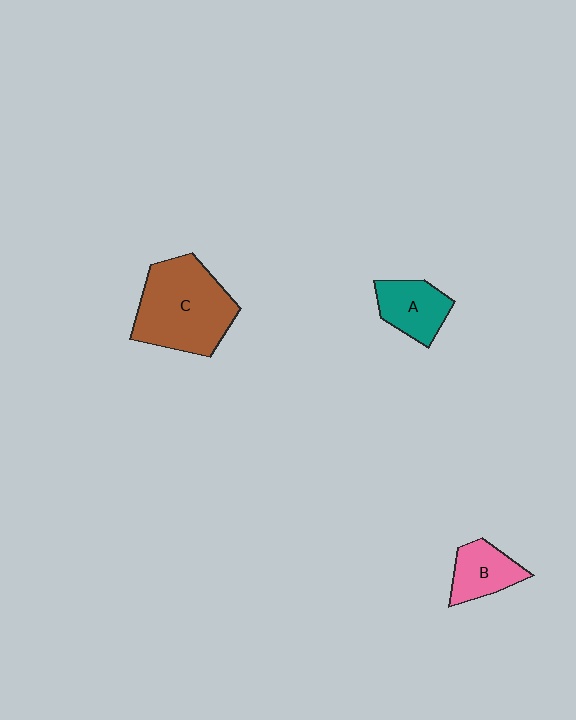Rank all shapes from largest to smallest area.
From largest to smallest: C (brown), A (teal), B (pink).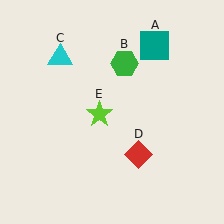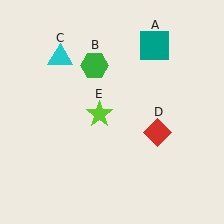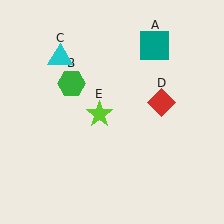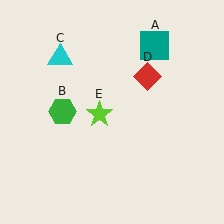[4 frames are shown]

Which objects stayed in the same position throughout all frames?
Teal square (object A) and cyan triangle (object C) and lime star (object E) remained stationary.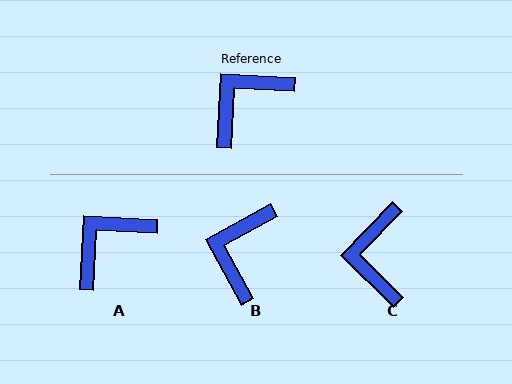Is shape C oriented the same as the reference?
No, it is off by about 48 degrees.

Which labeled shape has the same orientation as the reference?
A.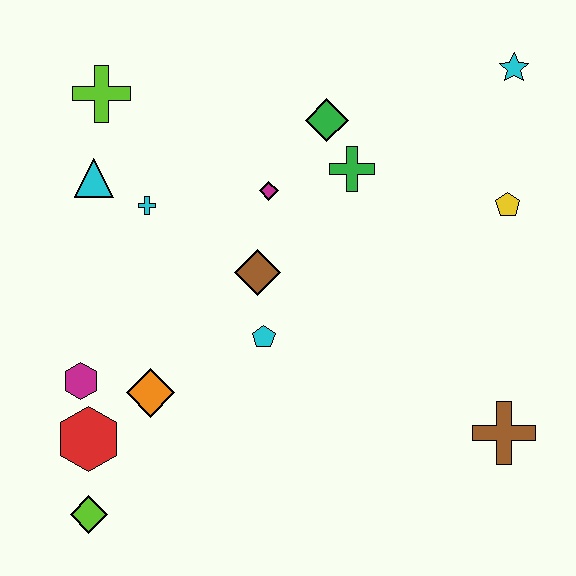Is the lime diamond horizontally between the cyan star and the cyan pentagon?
No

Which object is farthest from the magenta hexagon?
The cyan star is farthest from the magenta hexagon.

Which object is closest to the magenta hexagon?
The red hexagon is closest to the magenta hexagon.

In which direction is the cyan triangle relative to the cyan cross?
The cyan triangle is to the left of the cyan cross.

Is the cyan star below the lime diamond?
No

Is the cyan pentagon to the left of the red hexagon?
No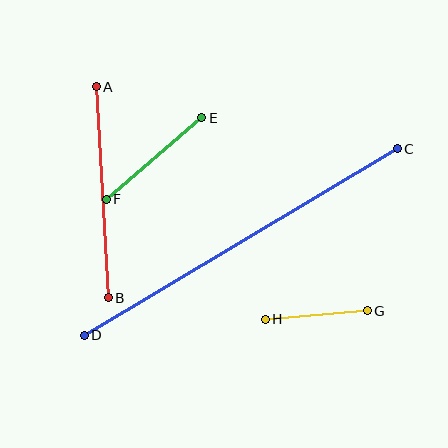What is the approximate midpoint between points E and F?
The midpoint is at approximately (154, 159) pixels.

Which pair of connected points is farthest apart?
Points C and D are farthest apart.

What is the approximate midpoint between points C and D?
The midpoint is at approximately (241, 242) pixels.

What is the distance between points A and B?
The distance is approximately 211 pixels.